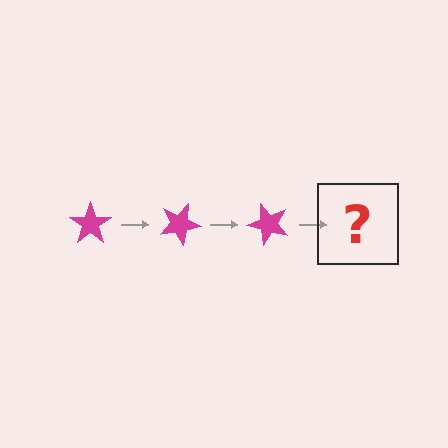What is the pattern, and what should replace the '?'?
The pattern is that the star rotates 25 degrees each step. The '?' should be a magenta star rotated 75 degrees.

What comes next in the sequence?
The next element should be a magenta star rotated 75 degrees.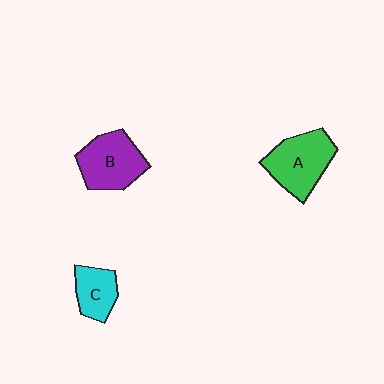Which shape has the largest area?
Shape A (green).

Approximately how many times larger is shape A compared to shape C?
Approximately 1.7 times.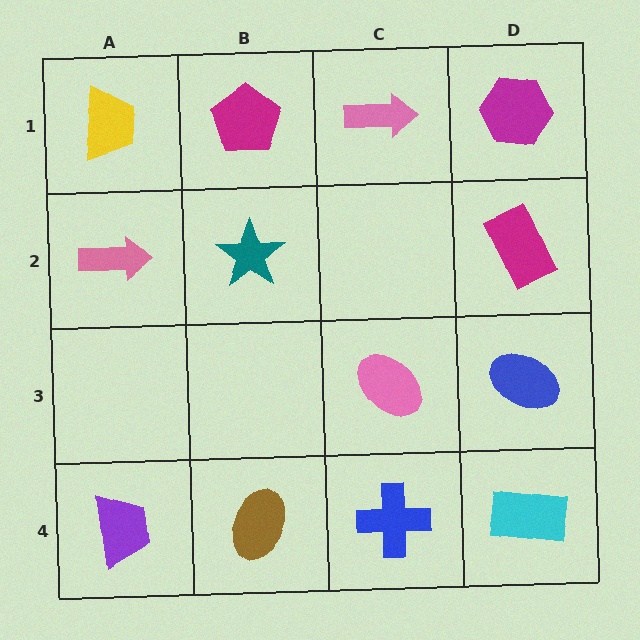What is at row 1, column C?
A pink arrow.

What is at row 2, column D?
A magenta rectangle.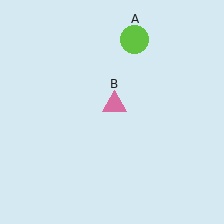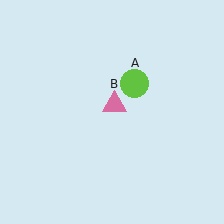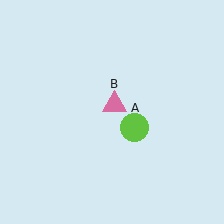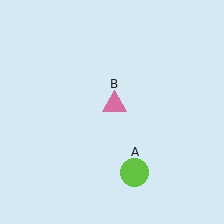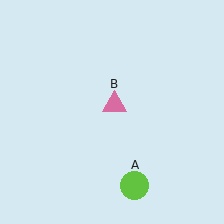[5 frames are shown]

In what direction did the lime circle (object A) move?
The lime circle (object A) moved down.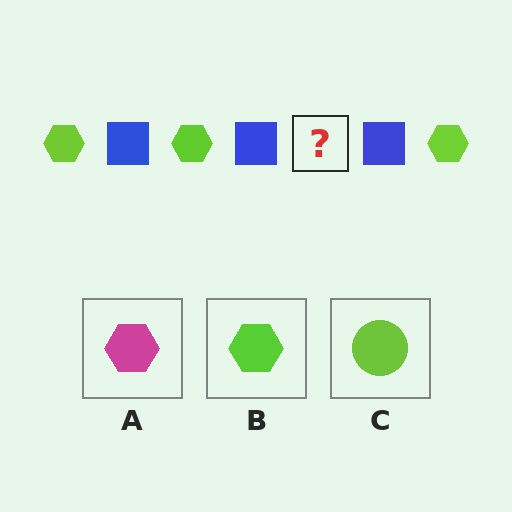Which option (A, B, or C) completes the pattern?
B.